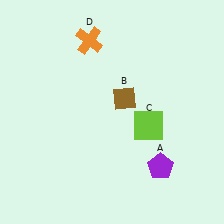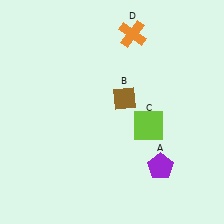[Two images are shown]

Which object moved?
The orange cross (D) moved right.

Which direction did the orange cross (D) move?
The orange cross (D) moved right.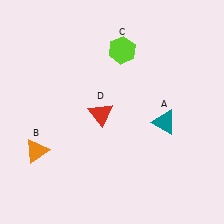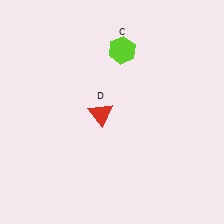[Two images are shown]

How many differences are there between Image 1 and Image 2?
There are 2 differences between the two images.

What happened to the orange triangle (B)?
The orange triangle (B) was removed in Image 2. It was in the bottom-left area of Image 1.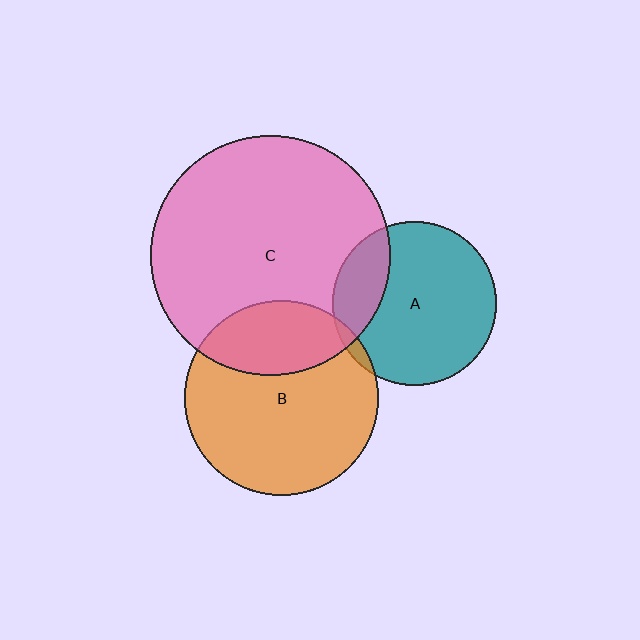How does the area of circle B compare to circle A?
Approximately 1.4 times.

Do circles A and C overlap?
Yes.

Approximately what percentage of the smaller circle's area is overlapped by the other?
Approximately 20%.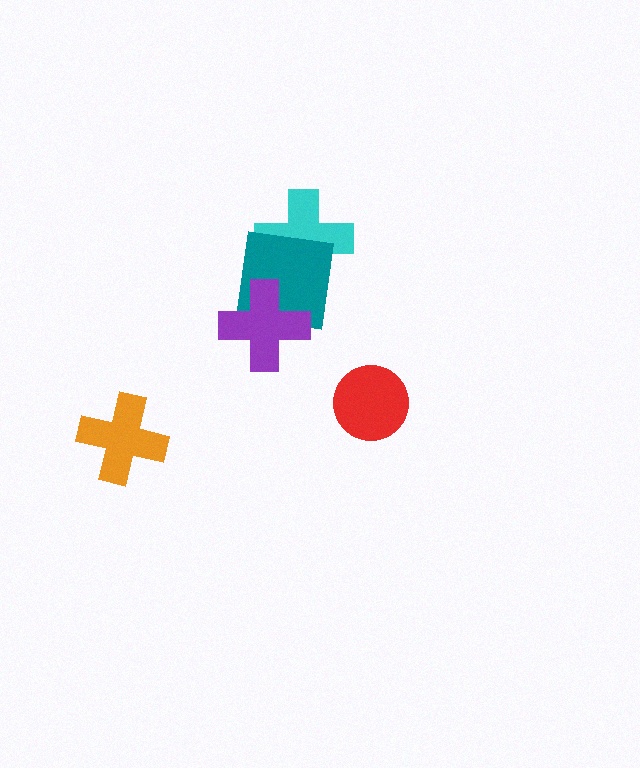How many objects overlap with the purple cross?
1 object overlaps with the purple cross.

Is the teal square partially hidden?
Yes, it is partially covered by another shape.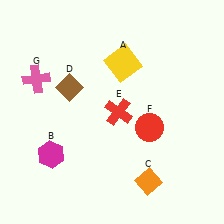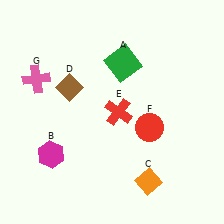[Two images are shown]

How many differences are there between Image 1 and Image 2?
There is 1 difference between the two images.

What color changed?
The square (A) changed from yellow in Image 1 to green in Image 2.